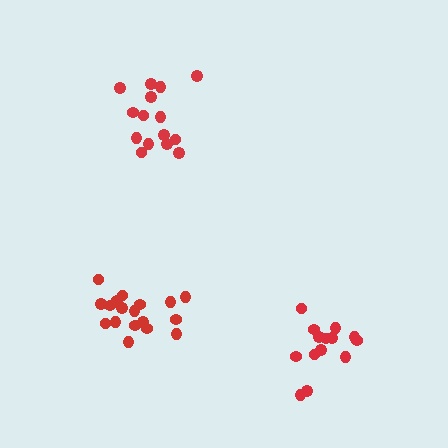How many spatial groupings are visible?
There are 3 spatial groupings.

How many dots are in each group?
Group 1: 15 dots, Group 2: 18 dots, Group 3: 14 dots (47 total).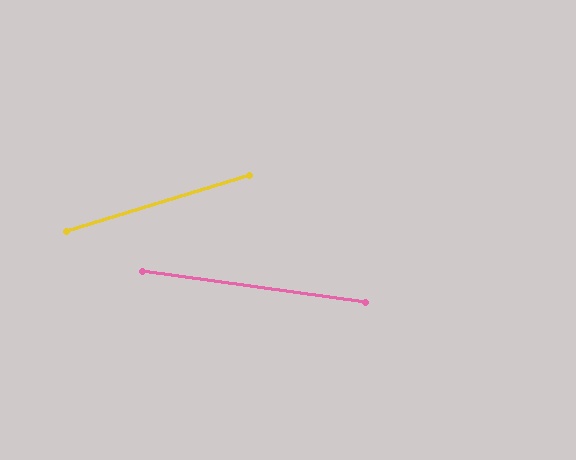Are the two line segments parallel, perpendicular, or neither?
Neither parallel nor perpendicular — they differ by about 25°.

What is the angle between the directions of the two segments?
Approximately 25 degrees.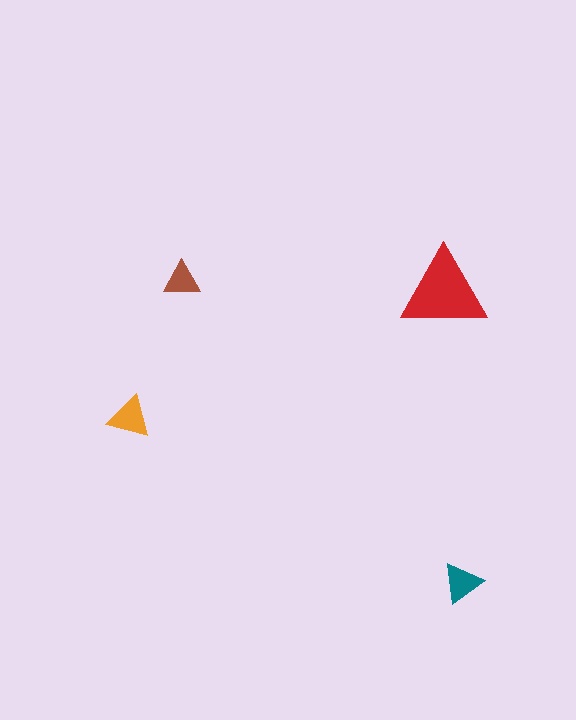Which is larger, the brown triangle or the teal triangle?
The teal one.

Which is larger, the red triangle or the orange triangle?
The red one.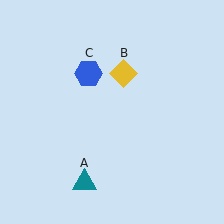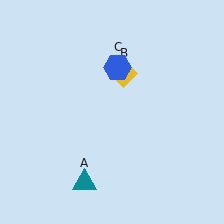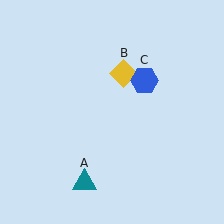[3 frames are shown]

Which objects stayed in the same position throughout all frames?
Teal triangle (object A) and yellow diamond (object B) remained stationary.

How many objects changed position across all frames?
1 object changed position: blue hexagon (object C).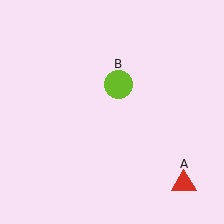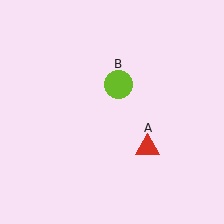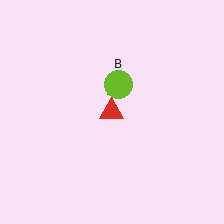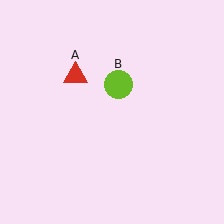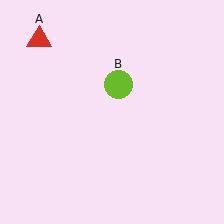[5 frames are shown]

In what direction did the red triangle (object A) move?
The red triangle (object A) moved up and to the left.